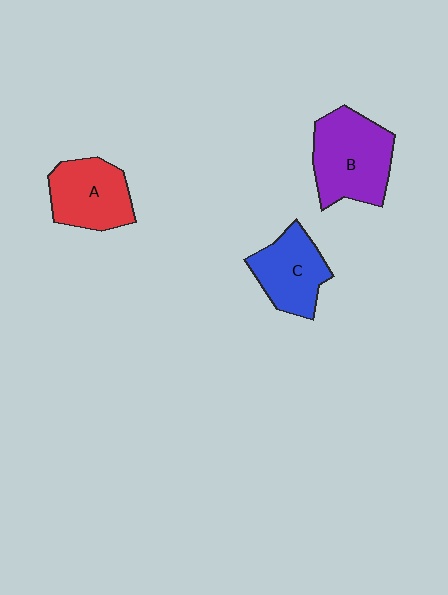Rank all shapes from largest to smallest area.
From largest to smallest: B (purple), A (red), C (blue).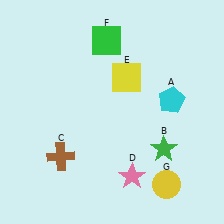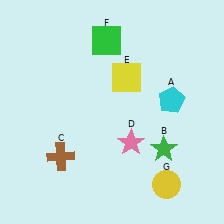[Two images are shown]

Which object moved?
The pink star (D) moved up.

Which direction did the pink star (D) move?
The pink star (D) moved up.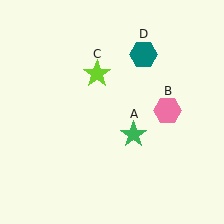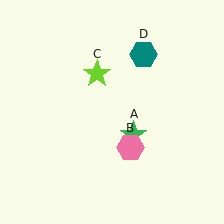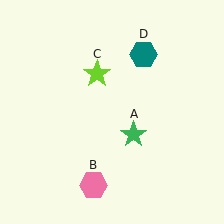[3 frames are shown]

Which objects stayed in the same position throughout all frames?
Green star (object A) and lime star (object C) and teal hexagon (object D) remained stationary.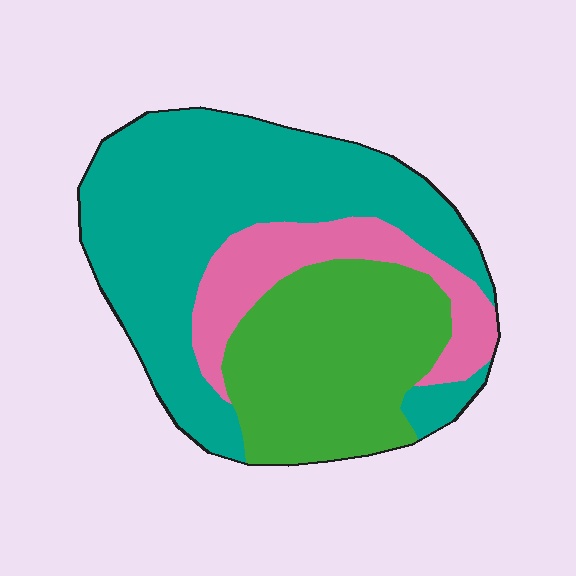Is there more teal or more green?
Teal.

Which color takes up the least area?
Pink, at roughly 15%.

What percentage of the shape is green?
Green takes up between a sixth and a third of the shape.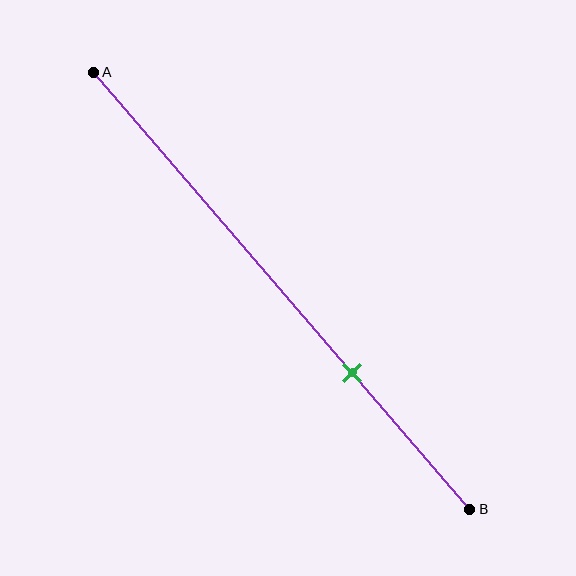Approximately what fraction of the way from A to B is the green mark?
The green mark is approximately 70% of the way from A to B.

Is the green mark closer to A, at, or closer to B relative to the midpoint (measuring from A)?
The green mark is closer to point B than the midpoint of segment AB.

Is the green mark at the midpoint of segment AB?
No, the mark is at about 70% from A, not at the 50% midpoint.